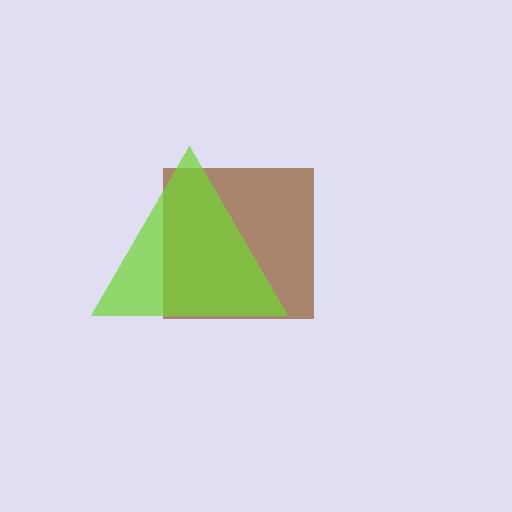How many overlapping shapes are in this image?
There are 2 overlapping shapes in the image.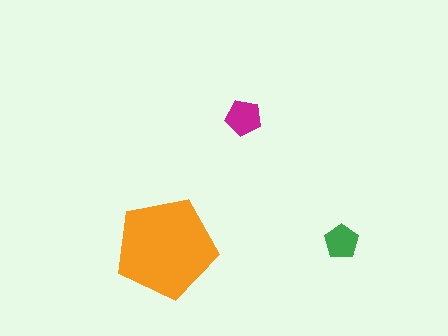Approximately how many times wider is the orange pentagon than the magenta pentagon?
About 3 times wider.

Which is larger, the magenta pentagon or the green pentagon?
The magenta one.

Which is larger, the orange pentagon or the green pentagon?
The orange one.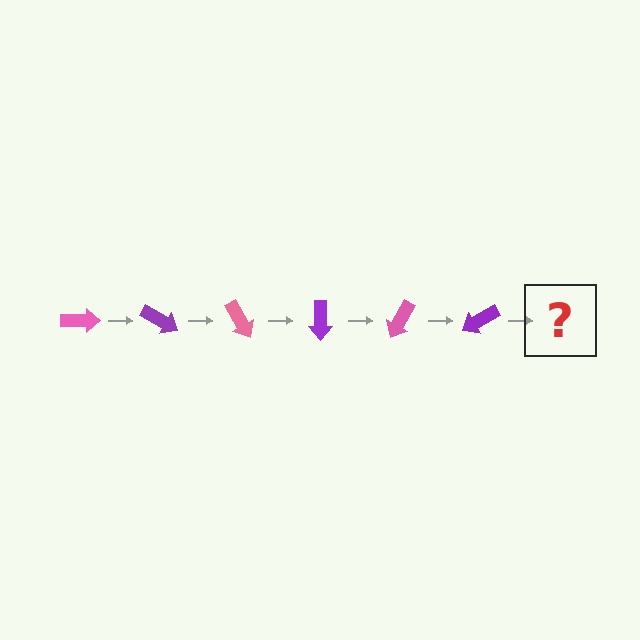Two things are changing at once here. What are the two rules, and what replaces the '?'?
The two rules are that it rotates 30 degrees each step and the color cycles through pink and purple. The '?' should be a pink arrow, rotated 180 degrees from the start.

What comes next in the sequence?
The next element should be a pink arrow, rotated 180 degrees from the start.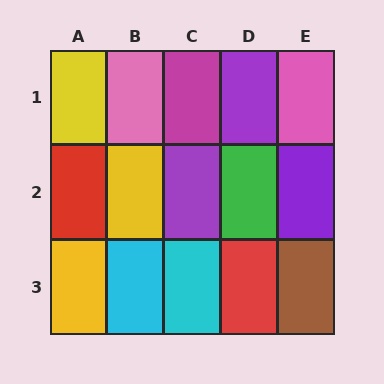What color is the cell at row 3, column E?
Brown.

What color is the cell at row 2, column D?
Green.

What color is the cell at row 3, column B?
Cyan.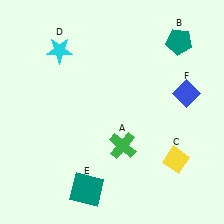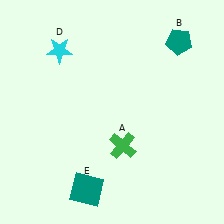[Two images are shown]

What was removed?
The blue diamond (F), the yellow diamond (C) were removed in Image 2.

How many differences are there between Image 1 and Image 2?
There are 2 differences between the two images.